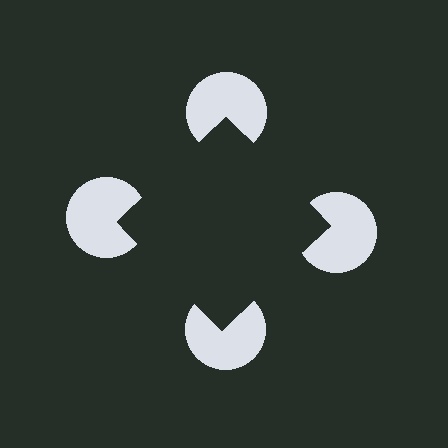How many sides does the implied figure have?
4 sides.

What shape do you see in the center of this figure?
An illusory square — its edges are inferred from the aligned wedge cuts in the pac-man discs, not physically drawn.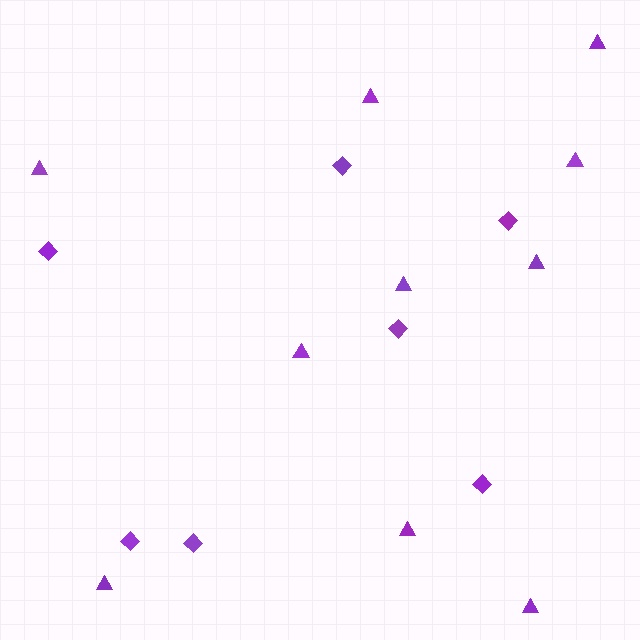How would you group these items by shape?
There are 2 groups: one group of diamonds (7) and one group of triangles (10).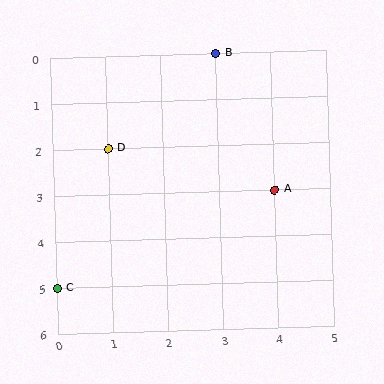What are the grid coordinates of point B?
Point B is at grid coordinates (3, 0).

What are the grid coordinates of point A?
Point A is at grid coordinates (4, 3).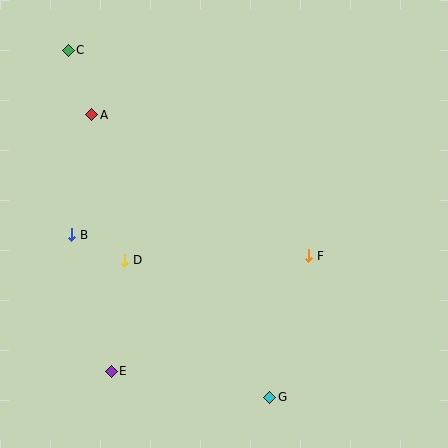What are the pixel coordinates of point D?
Point D is at (125, 260).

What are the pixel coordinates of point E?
Point E is at (111, 371).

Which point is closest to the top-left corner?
Point C is closest to the top-left corner.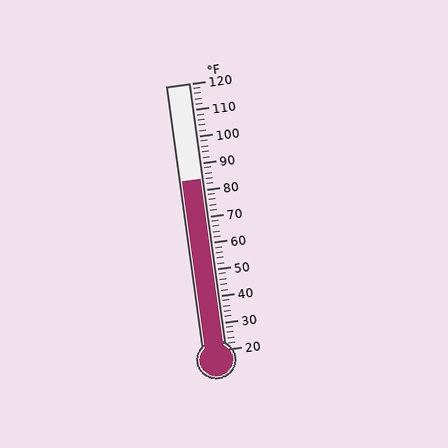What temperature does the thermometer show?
The thermometer shows approximately 84°F.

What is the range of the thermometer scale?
The thermometer scale ranges from 20°F to 120°F.